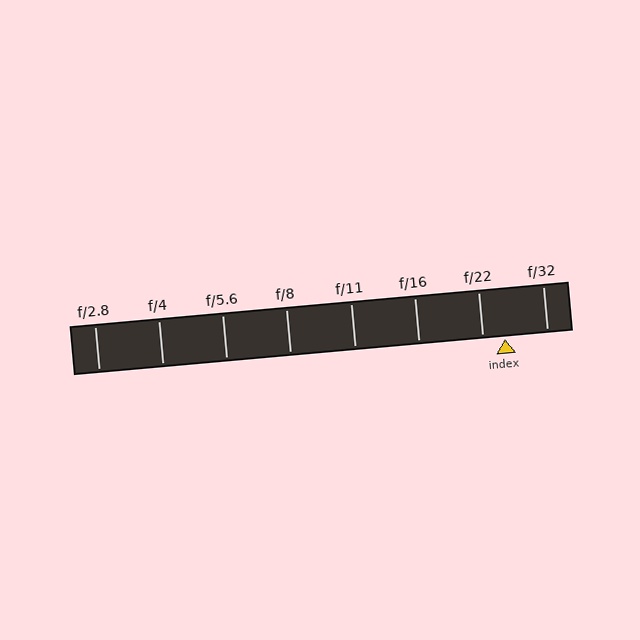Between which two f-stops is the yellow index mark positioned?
The index mark is between f/22 and f/32.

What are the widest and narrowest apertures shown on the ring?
The widest aperture shown is f/2.8 and the narrowest is f/32.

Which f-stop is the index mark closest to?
The index mark is closest to f/22.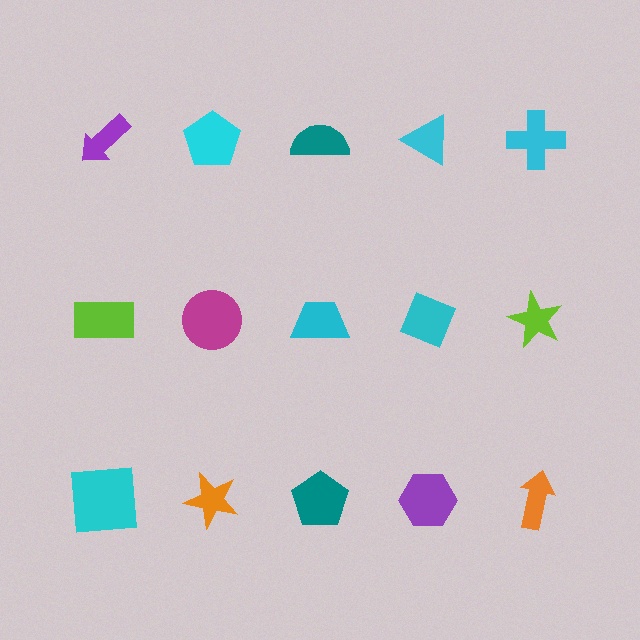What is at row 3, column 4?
A purple hexagon.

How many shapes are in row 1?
5 shapes.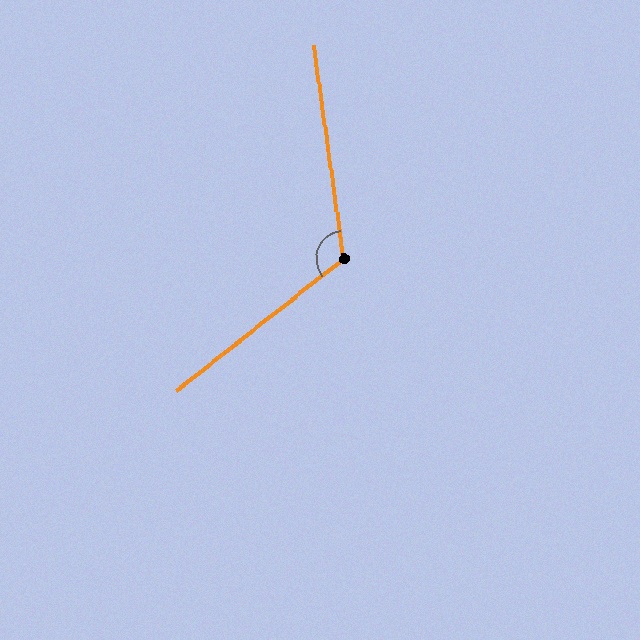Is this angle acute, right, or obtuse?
It is obtuse.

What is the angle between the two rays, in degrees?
Approximately 120 degrees.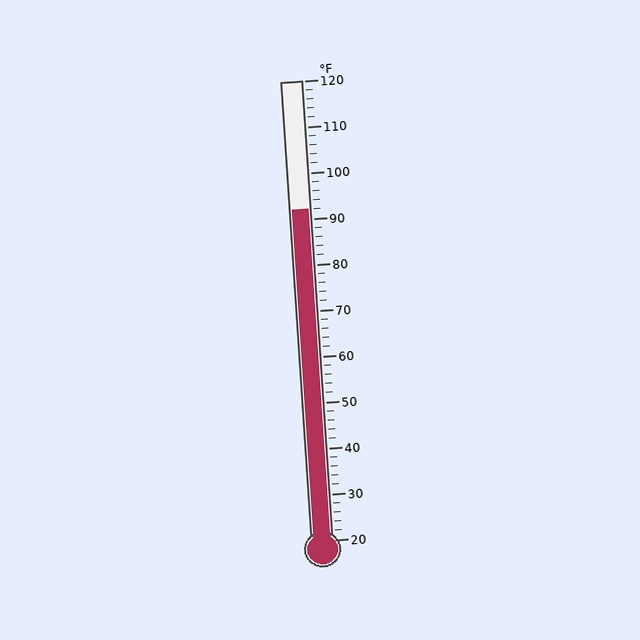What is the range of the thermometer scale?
The thermometer scale ranges from 20°F to 120°F.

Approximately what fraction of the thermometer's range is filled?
The thermometer is filled to approximately 70% of its range.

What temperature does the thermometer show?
The thermometer shows approximately 92°F.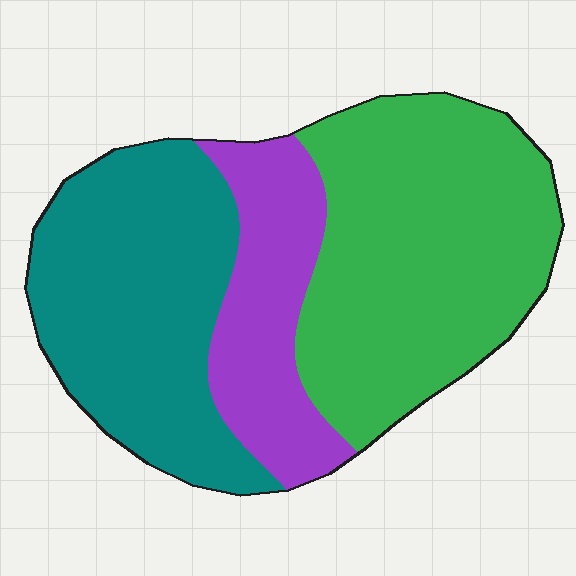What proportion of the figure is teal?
Teal takes up about three eighths (3/8) of the figure.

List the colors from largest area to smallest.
From largest to smallest: green, teal, purple.